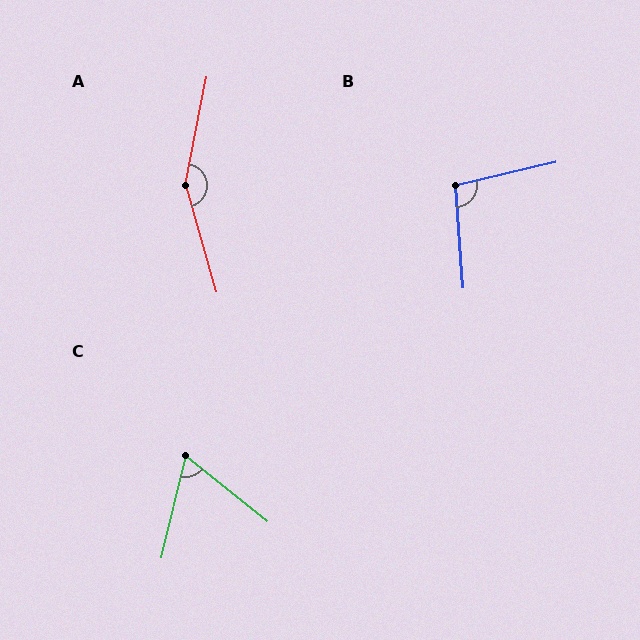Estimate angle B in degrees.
Approximately 99 degrees.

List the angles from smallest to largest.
C (65°), B (99°), A (152°).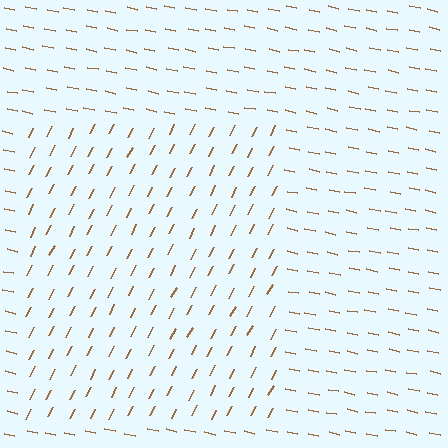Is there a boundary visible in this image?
Yes, there is a texture boundary formed by a change in line orientation.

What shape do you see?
I see a rectangle.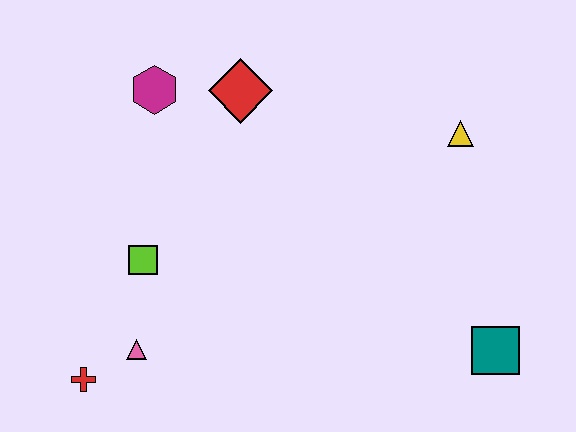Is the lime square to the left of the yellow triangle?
Yes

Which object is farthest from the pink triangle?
The yellow triangle is farthest from the pink triangle.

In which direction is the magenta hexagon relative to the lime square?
The magenta hexagon is above the lime square.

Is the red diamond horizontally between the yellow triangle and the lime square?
Yes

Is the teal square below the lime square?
Yes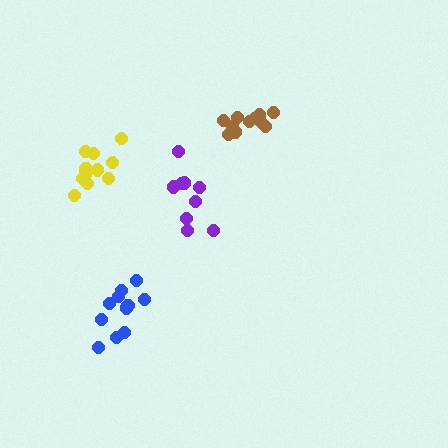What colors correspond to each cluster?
The clusters are colored: brown, purple, blue, yellow.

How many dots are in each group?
Group 1: 12 dots, Group 2: 9 dots, Group 3: 12 dots, Group 4: 12 dots (45 total).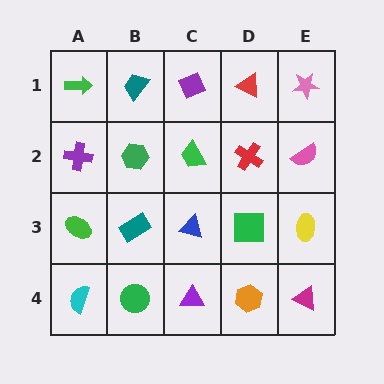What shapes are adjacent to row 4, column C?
A blue triangle (row 3, column C), a green circle (row 4, column B), an orange hexagon (row 4, column D).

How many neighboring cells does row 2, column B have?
4.